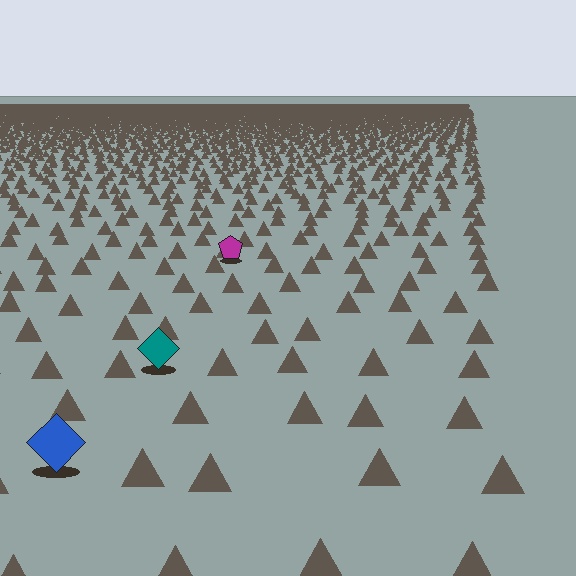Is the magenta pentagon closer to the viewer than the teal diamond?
No. The teal diamond is closer — you can tell from the texture gradient: the ground texture is coarser near it.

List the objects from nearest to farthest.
From nearest to farthest: the blue diamond, the teal diamond, the magenta pentagon.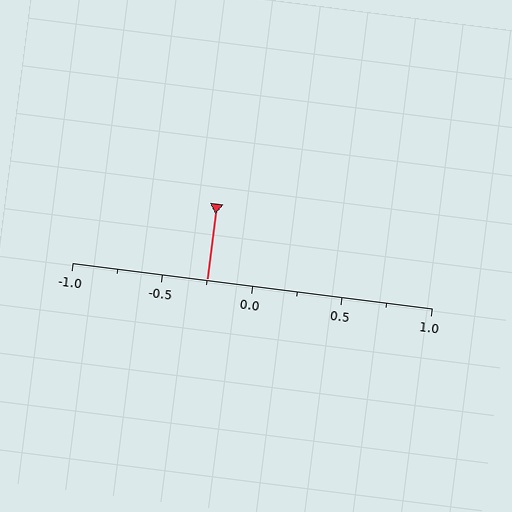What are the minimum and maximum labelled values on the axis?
The axis runs from -1.0 to 1.0.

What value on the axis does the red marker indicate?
The marker indicates approximately -0.25.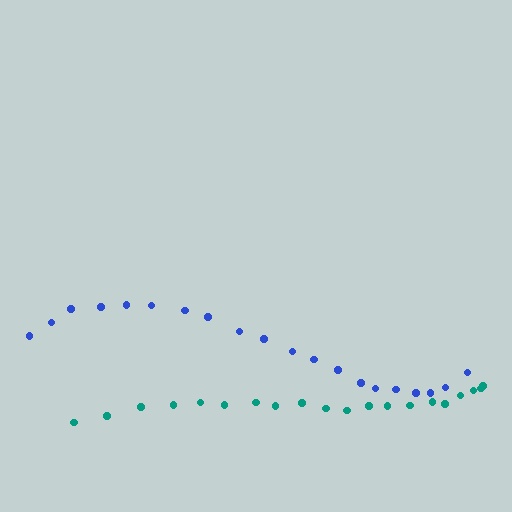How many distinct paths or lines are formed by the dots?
There are 2 distinct paths.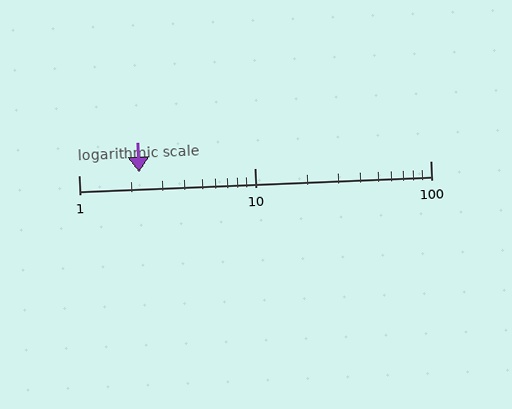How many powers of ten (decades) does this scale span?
The scale spans 2 decades, from 1 to 100.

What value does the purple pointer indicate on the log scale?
The pointer indicates approximately 2.2.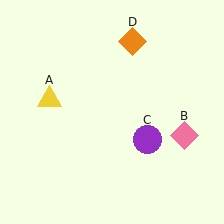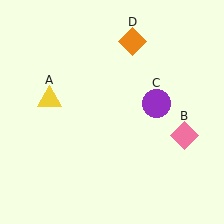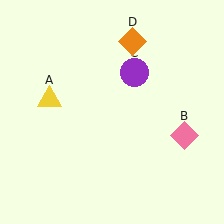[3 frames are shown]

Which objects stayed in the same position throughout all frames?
Yellow triangle (object A) and pink diamond (object B) and orange diamond (object D) remained stationary.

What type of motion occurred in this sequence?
The purple circle (object C) rotated counterclockwise around the center of the scene.